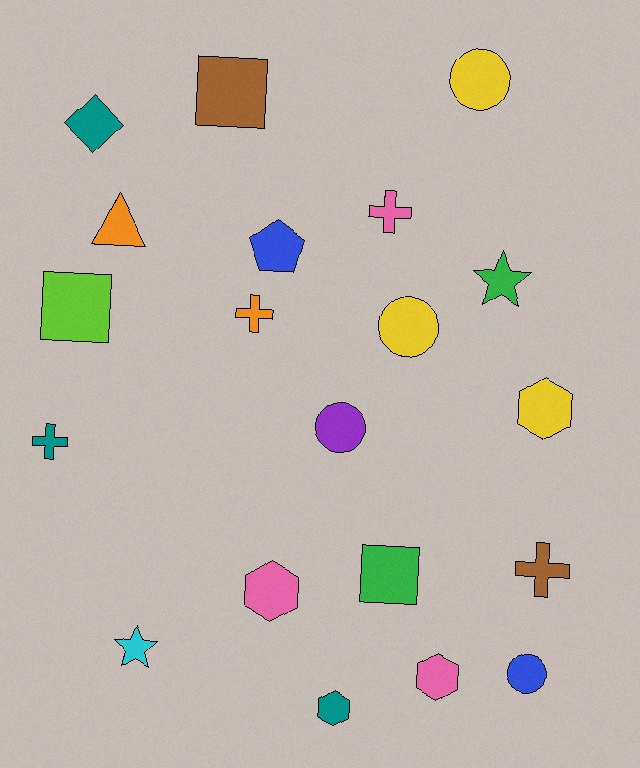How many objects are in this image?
There are 20 objects.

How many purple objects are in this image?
There is 1 purple object.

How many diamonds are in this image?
There is 1 diamond.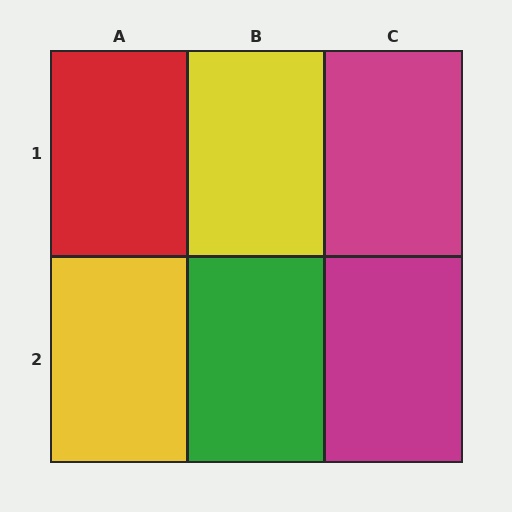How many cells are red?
1 cell is red.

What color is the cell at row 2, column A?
Yellow.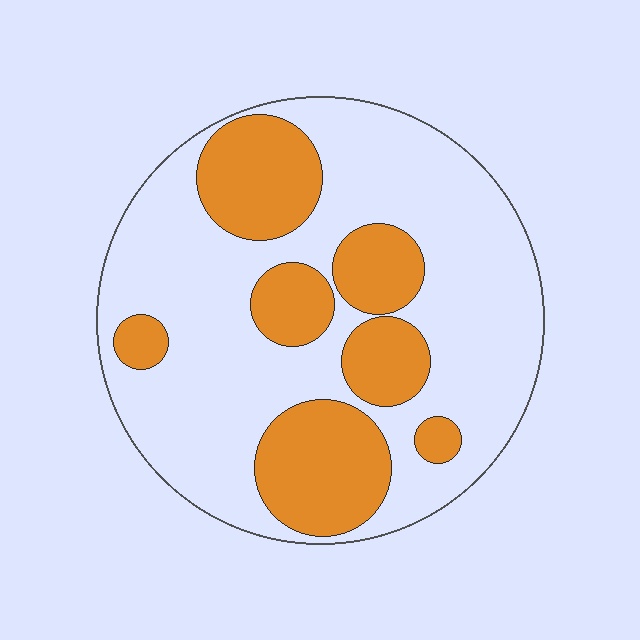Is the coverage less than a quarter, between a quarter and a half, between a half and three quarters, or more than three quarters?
Between a quarter and a half.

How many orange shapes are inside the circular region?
7.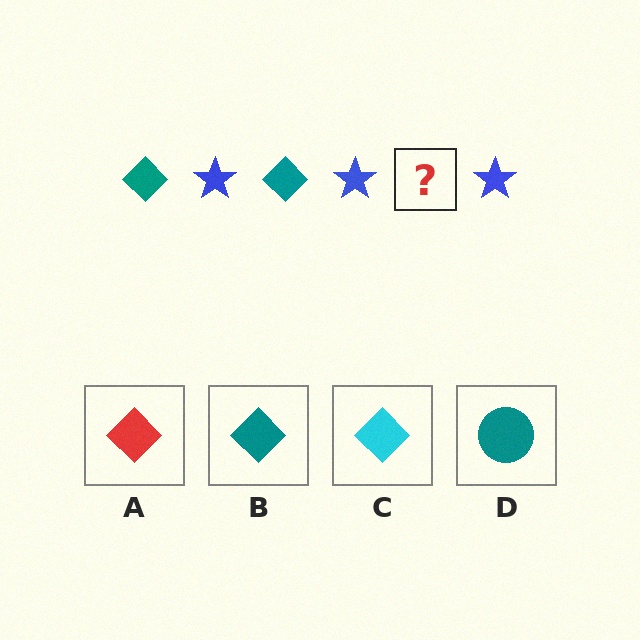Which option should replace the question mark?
Option B.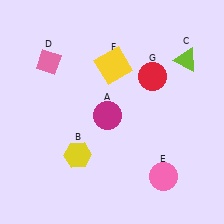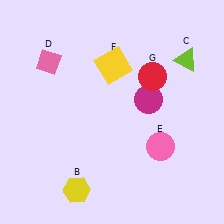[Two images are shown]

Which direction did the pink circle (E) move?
The pink circle (E) moved up.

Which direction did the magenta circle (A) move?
The magenta circle (A) moved right.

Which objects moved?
The objects that moved are: the magenta circle (A), the yellow hexagon (B), the pink circle (E).